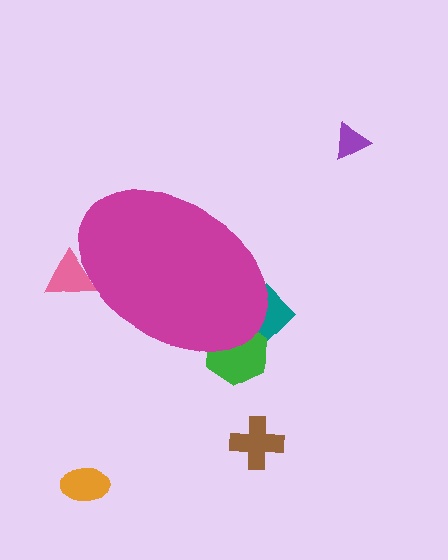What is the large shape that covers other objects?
A magenta ellipse.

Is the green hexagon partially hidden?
Yes, the green hexagon is partially hidden behind the magenta ellipse.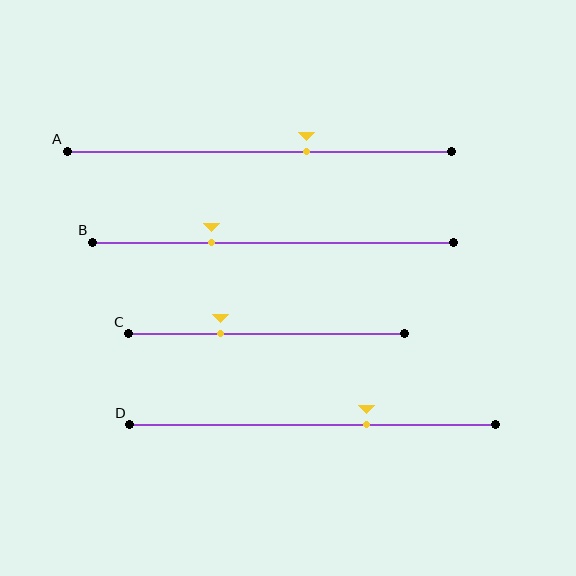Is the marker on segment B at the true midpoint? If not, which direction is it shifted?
No, the marker on segment B is shifted to the left by about 17% of the segment length.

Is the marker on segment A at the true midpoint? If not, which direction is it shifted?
No, the marker on segment A is shifted to the right by about 12% of the segment length.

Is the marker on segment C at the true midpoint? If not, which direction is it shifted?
No, the marker on segment C is shifted to the left by about 17% of the segment length.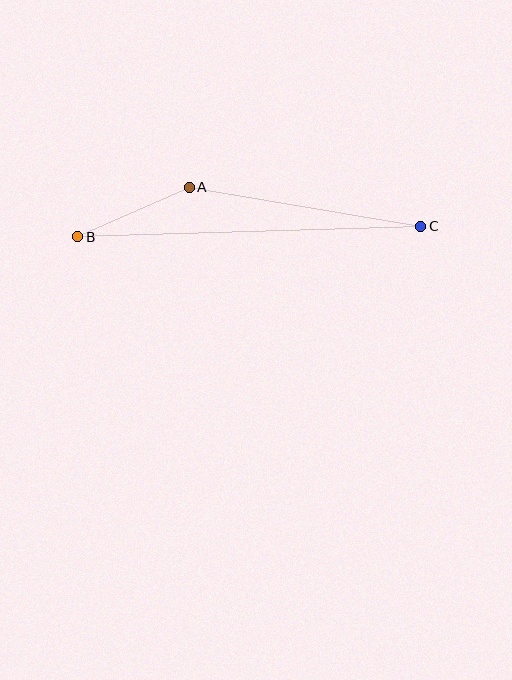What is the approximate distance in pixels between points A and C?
The distance between A and C is approximately 235 pixels.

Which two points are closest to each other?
Points A and B are closest to each other.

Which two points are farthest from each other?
Points B and C are farthest from each other.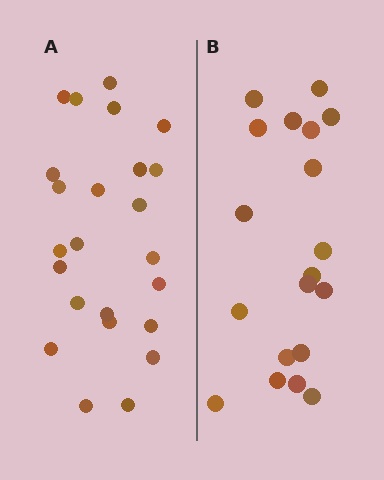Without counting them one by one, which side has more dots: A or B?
Region A (the left region) has more dots.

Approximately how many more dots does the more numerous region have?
Region A has about 5 more dots than region B.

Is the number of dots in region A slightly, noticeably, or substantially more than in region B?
Region A has noticeably more, but not dramatically so. The ratio is roughly 1.3 to 1.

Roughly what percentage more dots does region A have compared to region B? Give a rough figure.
About 25% more.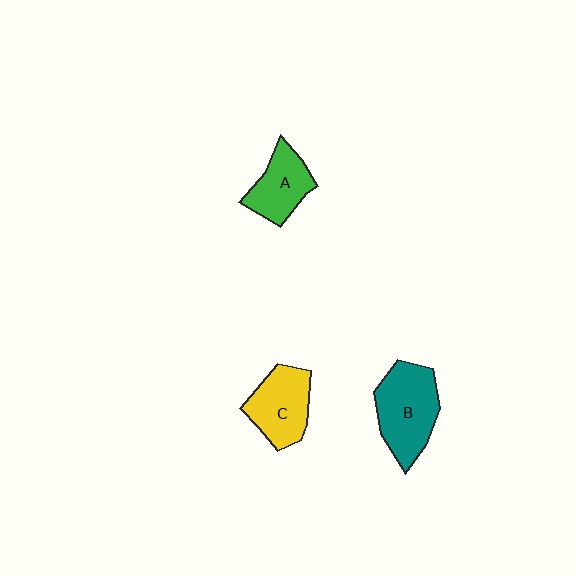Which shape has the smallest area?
Shape A (green).